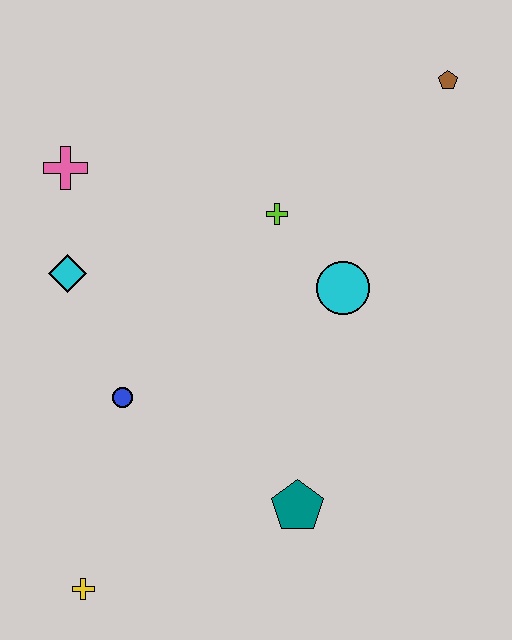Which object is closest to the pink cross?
The cyan diamond is closest to the pink cross.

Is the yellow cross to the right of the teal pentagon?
No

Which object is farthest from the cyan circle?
The yellow cross is farthest from the cyan circle.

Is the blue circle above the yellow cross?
Yes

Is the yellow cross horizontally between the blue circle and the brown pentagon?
No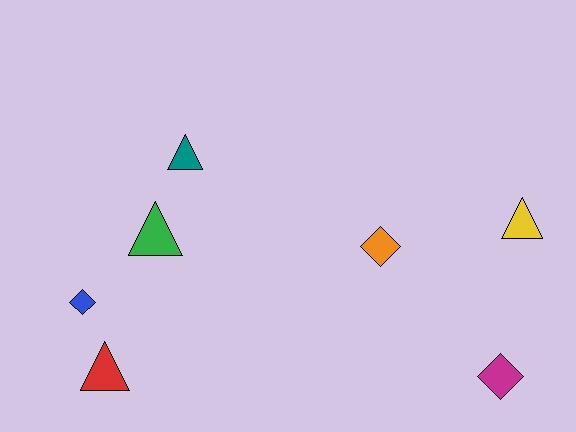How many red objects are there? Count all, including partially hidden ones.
There is 1 red object.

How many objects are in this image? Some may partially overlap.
There are 7 objects.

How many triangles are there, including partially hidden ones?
There are 4 triangles.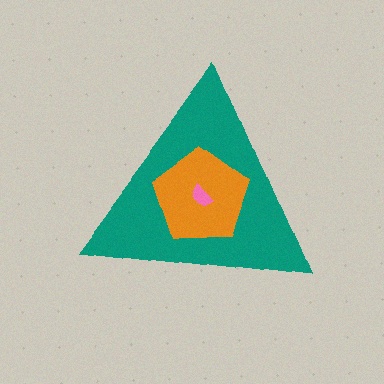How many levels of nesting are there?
3.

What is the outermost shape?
The teal triangle.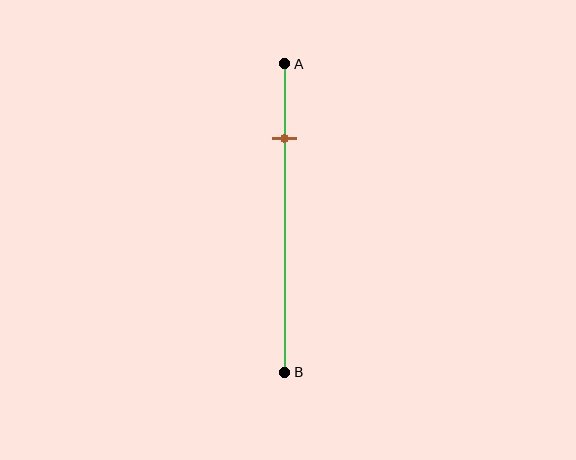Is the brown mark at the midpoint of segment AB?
No, the mark is at about 25% from A, not at the 50% midpoint.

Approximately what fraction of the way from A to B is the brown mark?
The brown mark is approximately 25% of the way from A to B.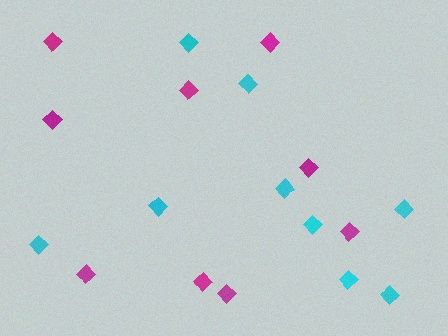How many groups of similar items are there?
There are 2 groups: one group of cyan diamonds (9) and one group of magenta diamonds (9).